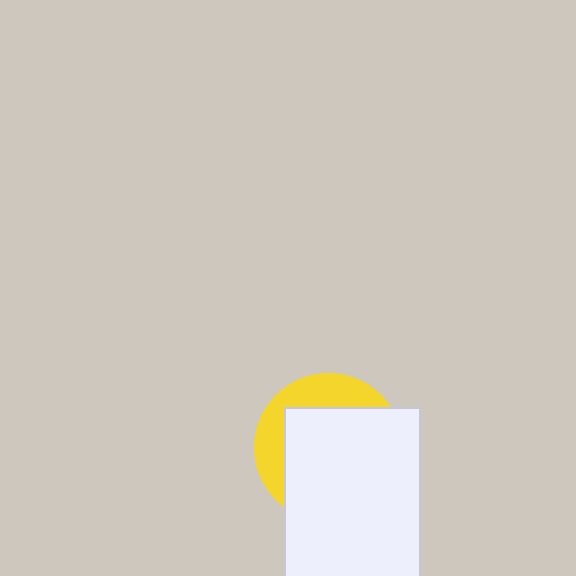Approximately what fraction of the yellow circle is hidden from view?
Roughly 70% of the yellow circle is hidden behind the white rectangle.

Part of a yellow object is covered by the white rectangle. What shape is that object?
It is a circle.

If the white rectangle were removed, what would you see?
You would see the complete yellow circle.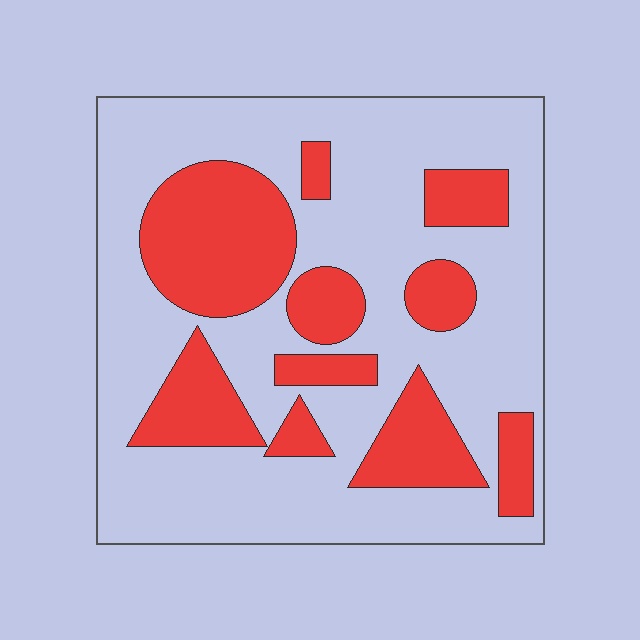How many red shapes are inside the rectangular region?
10.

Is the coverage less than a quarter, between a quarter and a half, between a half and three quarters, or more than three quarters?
Between a quarter and a half.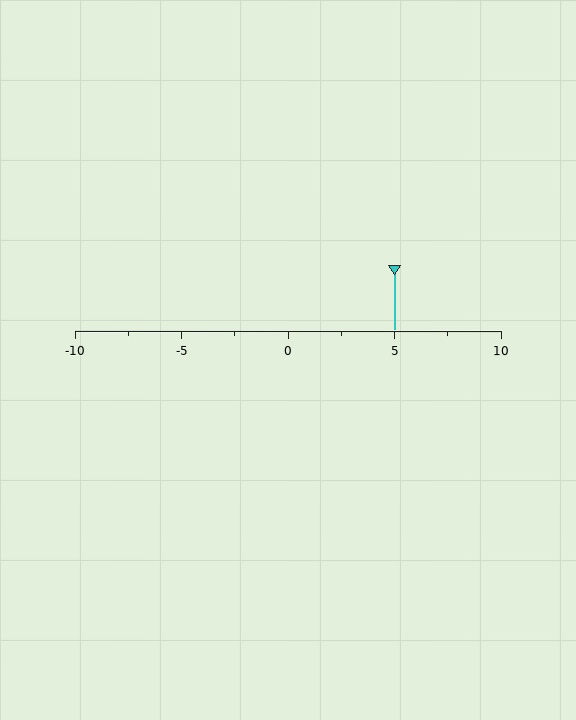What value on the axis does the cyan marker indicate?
The marker indicates approximately 5.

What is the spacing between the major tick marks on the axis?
The major ticks are spaced 5 apart.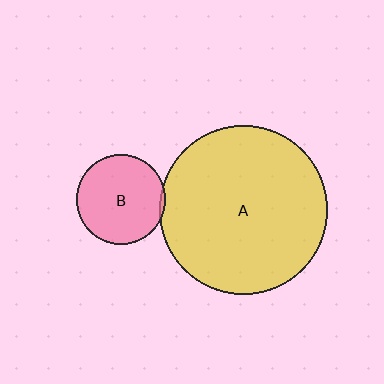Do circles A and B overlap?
Yes.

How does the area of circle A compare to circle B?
Approximately 3.5 times.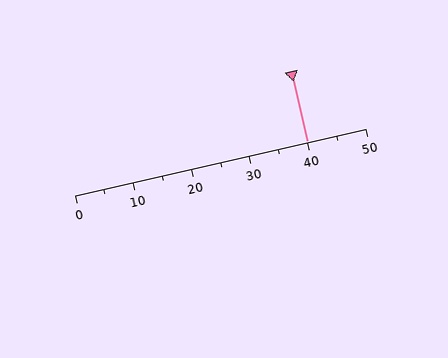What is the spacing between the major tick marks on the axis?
The major ticks are spaced 10 apart.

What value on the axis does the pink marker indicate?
The marker indicates approximately 40.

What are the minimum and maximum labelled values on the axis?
The axis runs from 0 to 50.